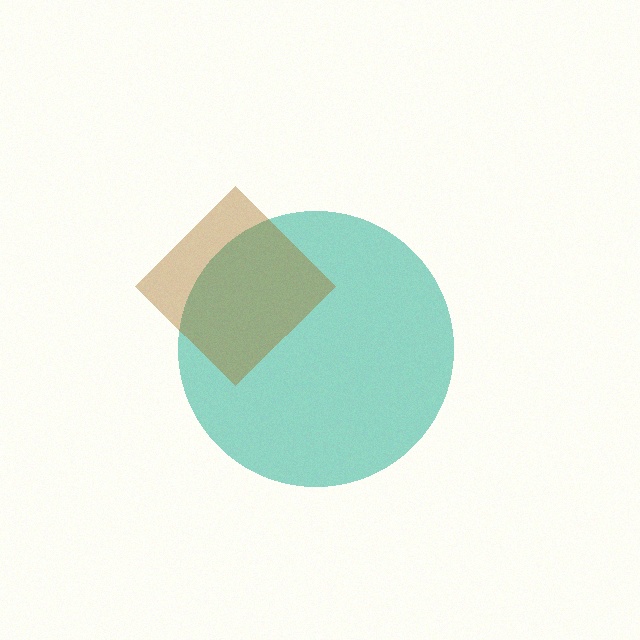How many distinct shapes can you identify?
There are 2 distinct shapes: a teal circle, a brown diamond.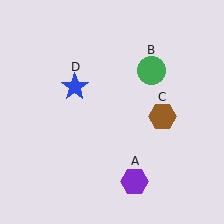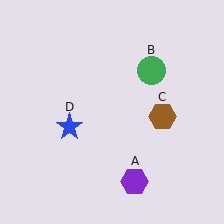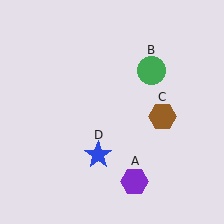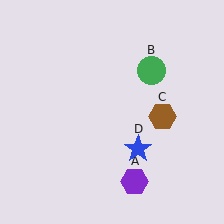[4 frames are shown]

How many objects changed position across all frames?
1 object changed position: blue star (object D).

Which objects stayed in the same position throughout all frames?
Purple hexagon (object A) and green circle (object B) and brown hexagon (object C) remained stationary.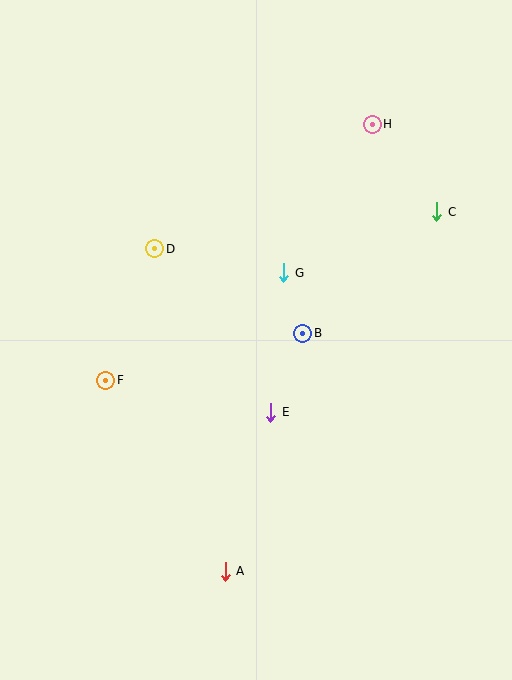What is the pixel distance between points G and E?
The distance between G and E is 140 pixels.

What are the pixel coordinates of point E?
Point E is at (271, 412).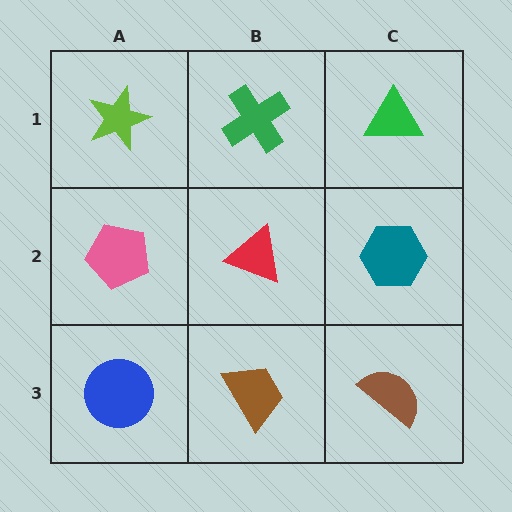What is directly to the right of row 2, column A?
A red triangle.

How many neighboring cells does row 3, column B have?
3.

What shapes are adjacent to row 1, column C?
A teal hexagon (row 2, column C), a green cross (row 1, column B).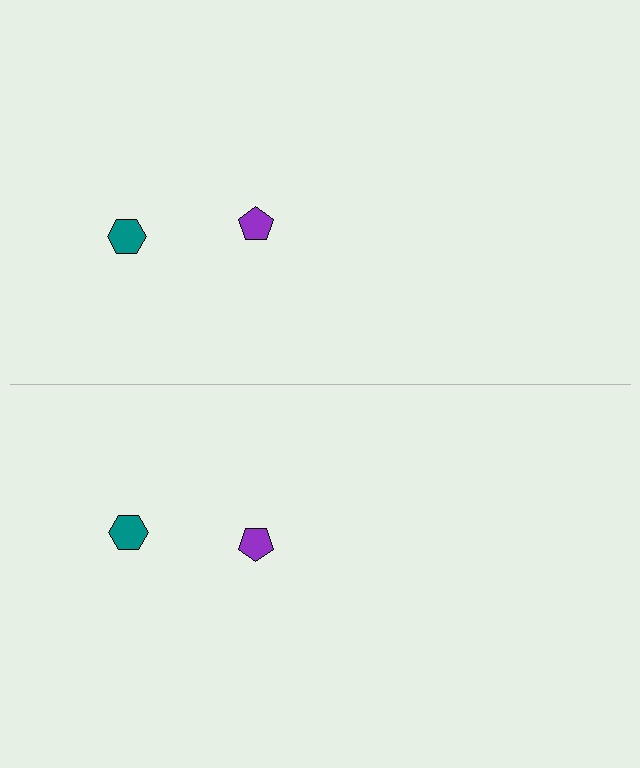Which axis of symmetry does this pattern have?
The pattern has a horizontal axis of symmetry running through the center of the image.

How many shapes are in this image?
There are 4 shapes in this image.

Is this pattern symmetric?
Yes, this pattern has bilateral (reflection) symmetry.